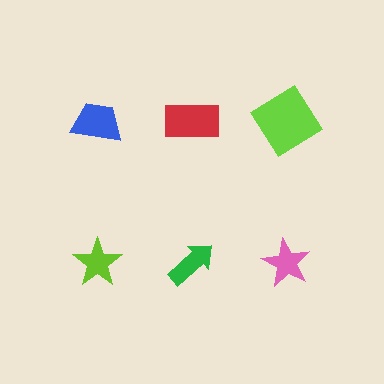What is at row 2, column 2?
A green arrow.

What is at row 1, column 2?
A red rectangle.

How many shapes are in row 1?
3 shapes.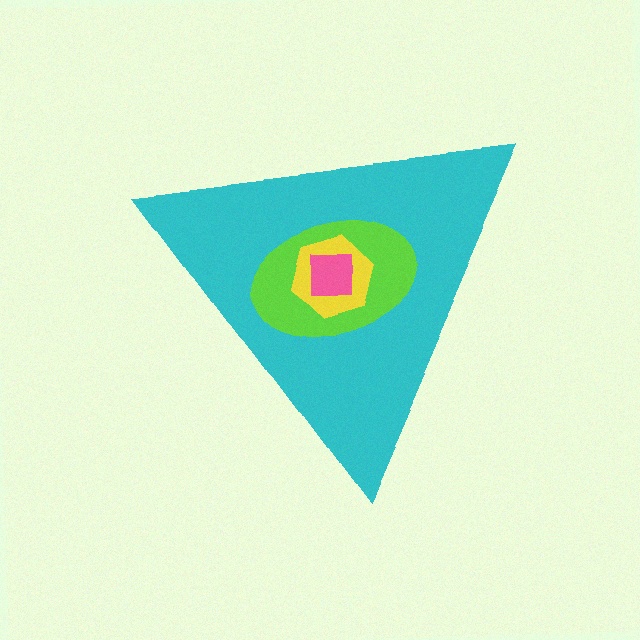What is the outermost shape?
The cyan triangle.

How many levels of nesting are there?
4.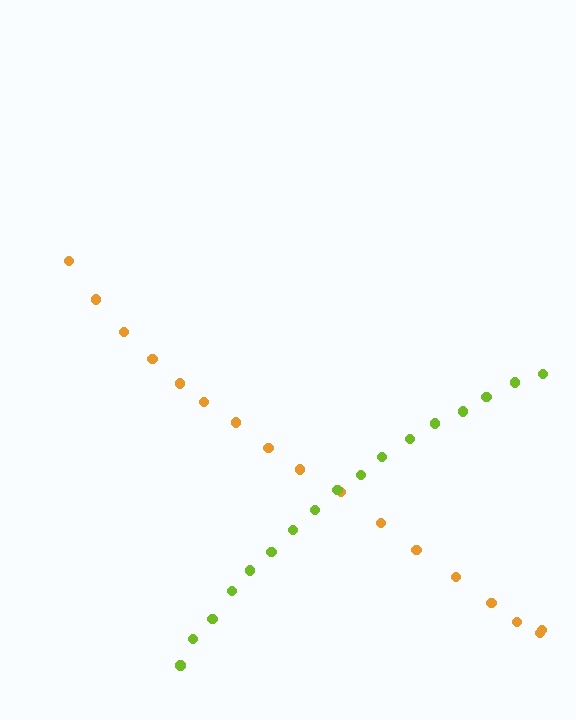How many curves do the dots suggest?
There are 2 distinct paths.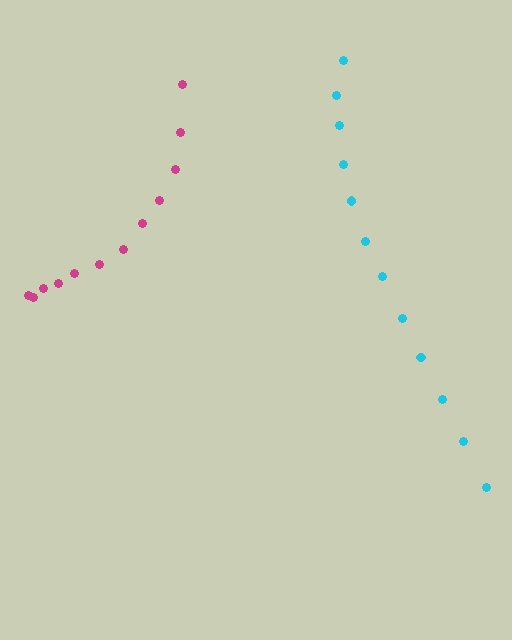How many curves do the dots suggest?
There are 2 distinct paths.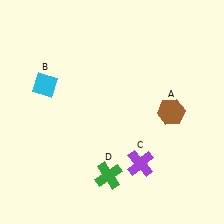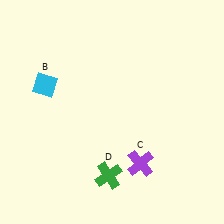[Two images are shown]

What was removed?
The brown hexagon (A) was removed in Image 2.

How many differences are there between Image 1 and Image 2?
There is 1 difference between the two images.